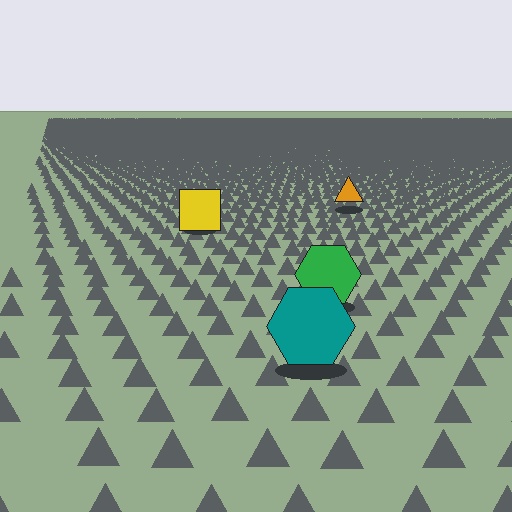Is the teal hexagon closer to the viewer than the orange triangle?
Yes. The teal hexagon is closer — you can tell from the texture gradient: the ground texture is coarser near it.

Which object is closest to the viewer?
The teal hexagon is closest. The texture marks near it are larger and more spread out.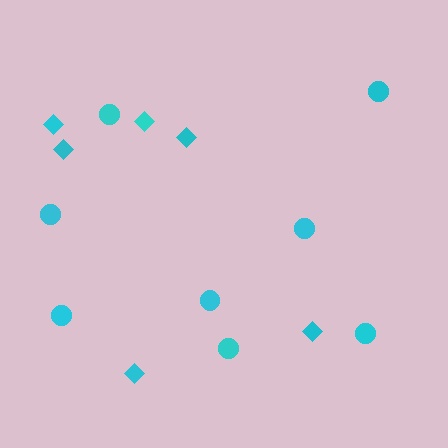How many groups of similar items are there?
There are 2 groups: one group of circles (8) and one group of diamonds (6).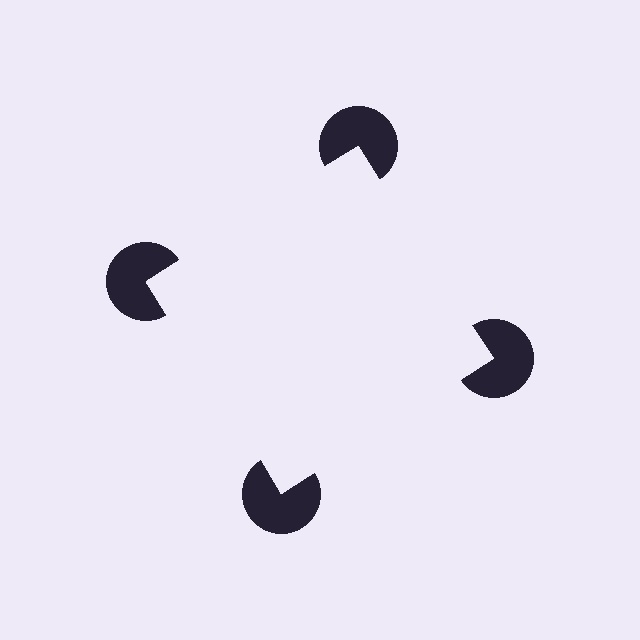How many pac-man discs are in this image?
There are 4 — one at each vertex of the illusory square.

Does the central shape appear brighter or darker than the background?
It typically appears slightly brighter than the background, even though no actual brightness change is drawn.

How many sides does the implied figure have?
4 sides.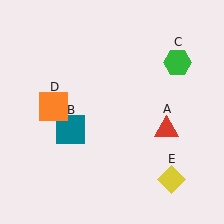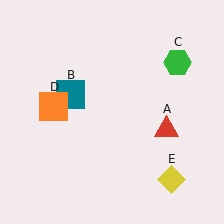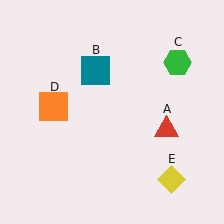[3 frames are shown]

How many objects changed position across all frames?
1 object changed position: teal square (object B).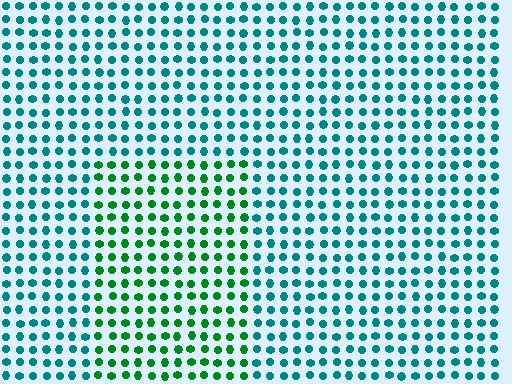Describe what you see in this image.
The image is filled with small teal elements in a uniform arrangement. A rectangle-shaped region is visible where the elements are tinted to a slightly different hue, forming a subtle color boundary.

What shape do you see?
I see a rectangle.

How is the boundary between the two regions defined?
The boundary is defined purely by a slight shift in hue (about 48 degrees). Spacing, size, and orientation are identical on both sides.